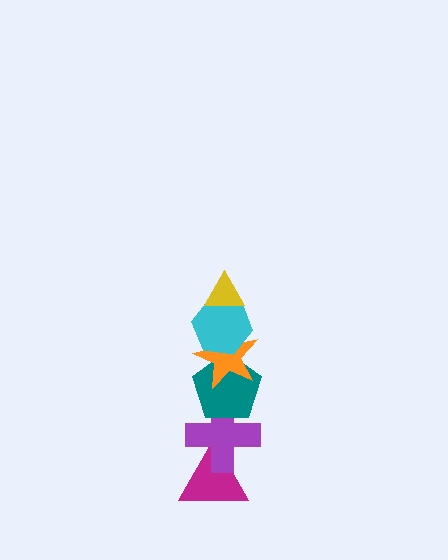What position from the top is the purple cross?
The purple cross is 5th from the top.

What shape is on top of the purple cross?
The teal pentagon is on top of the purple cross.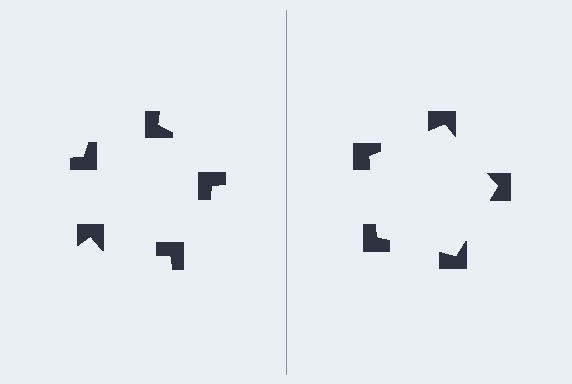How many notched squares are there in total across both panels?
10 — 5 on each side.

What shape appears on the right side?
An illusory pentagon.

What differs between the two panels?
The notched squares are positioned identically on both sides; only the wedge orientations differ. On the right they align to a pentagon; on the left they are misaligned.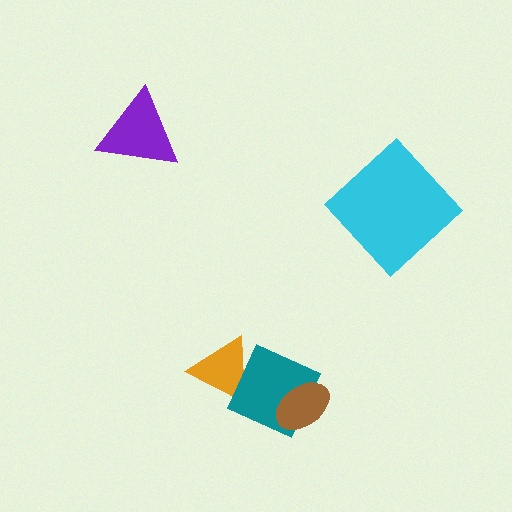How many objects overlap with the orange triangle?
1 object overlaps with the orange triangle.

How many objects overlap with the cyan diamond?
0 objects overlap with the cyan diamond.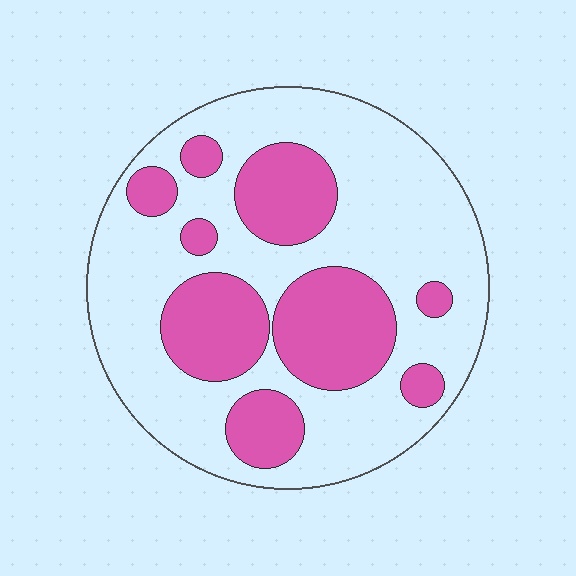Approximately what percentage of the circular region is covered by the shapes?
Approximately 35%.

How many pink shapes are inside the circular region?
9.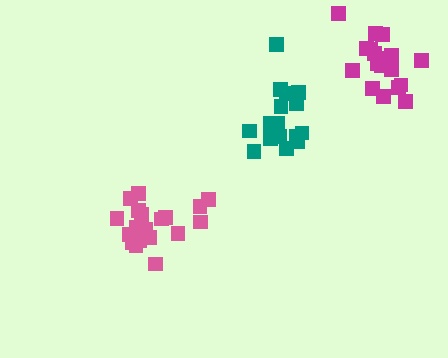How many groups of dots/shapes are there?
There are 3 groups.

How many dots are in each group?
Group 1: 17 dots, Group 2: 18 dots, Group 3: 20 dots (55 total).